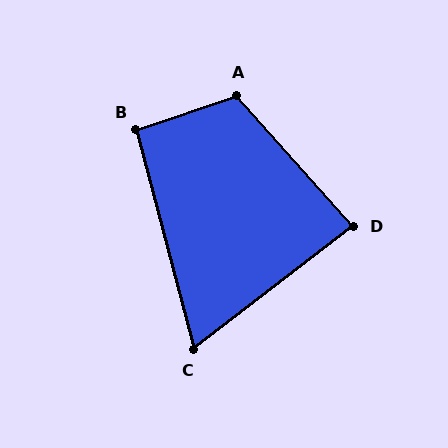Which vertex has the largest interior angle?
A, at approximately 113 degrees.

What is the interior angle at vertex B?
Approximately 94 degrees (approximately right).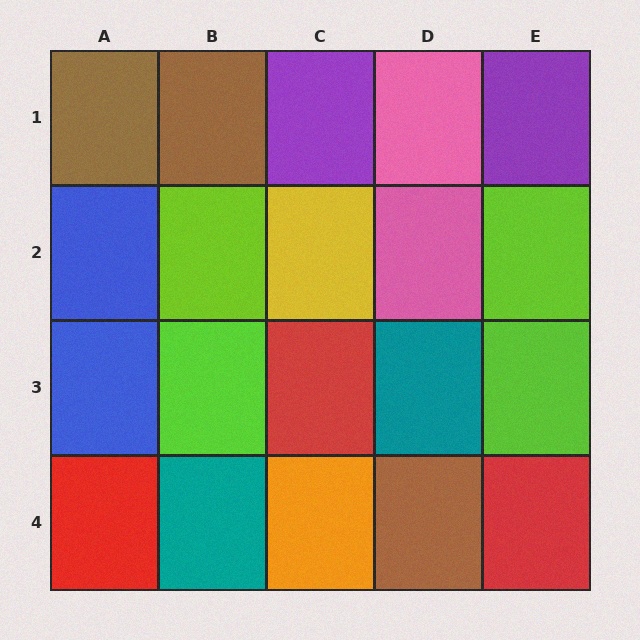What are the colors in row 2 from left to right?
Blue, lime, yellow, pink, lime.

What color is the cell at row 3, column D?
Teal.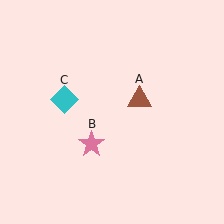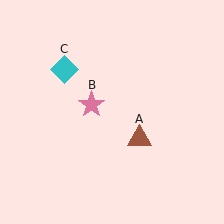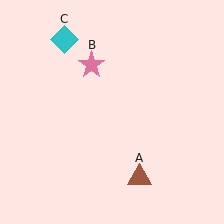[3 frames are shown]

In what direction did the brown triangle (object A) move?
The brown triangle (object A) moved down.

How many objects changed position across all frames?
3 objects changed position: brown triangle (object A), pink star (object B), cyan diamond (object C).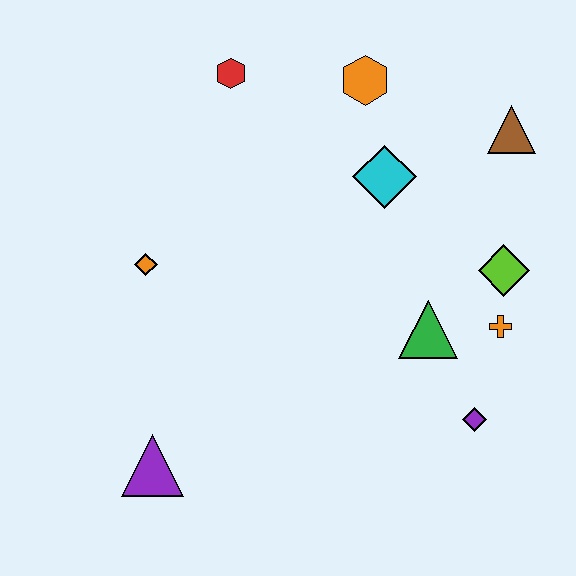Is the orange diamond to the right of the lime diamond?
No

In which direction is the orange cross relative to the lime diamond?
The orange cross is below the lime diamond.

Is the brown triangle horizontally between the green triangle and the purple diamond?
No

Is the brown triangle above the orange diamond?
Yes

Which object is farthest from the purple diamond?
The red hexagon is farthest from the purple diamond.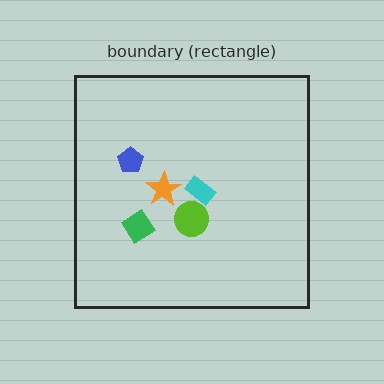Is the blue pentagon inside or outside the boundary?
Inside.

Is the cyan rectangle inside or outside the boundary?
Inside.